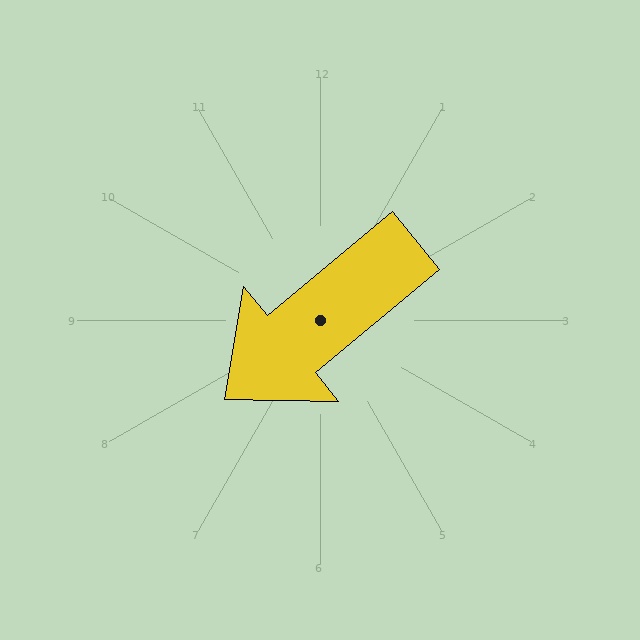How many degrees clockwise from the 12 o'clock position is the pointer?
Approximately 230 degrees.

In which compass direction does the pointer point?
Southwest.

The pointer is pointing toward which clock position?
Roughly 8 o'clock.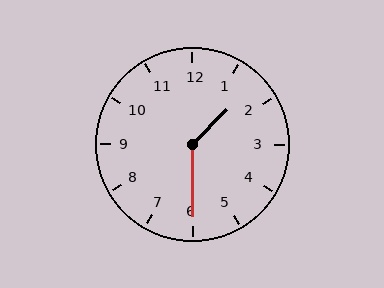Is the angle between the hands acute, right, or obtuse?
It is obtuse.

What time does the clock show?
1:30.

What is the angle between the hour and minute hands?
Approximately 135 degrees.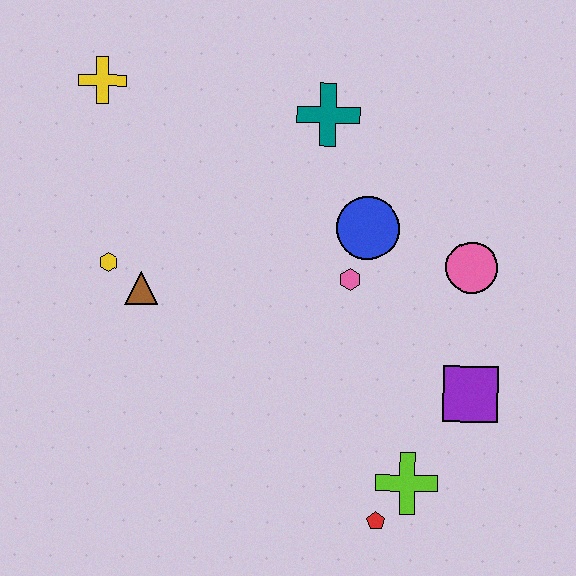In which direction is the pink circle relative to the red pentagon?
The pink circle is above the red pentagon.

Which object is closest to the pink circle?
The blue circle is closest to the pink circle.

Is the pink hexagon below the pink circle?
Yes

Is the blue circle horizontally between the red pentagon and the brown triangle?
Yes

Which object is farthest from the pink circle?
The yellow cross is farthest from the pink circle.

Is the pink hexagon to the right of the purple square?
No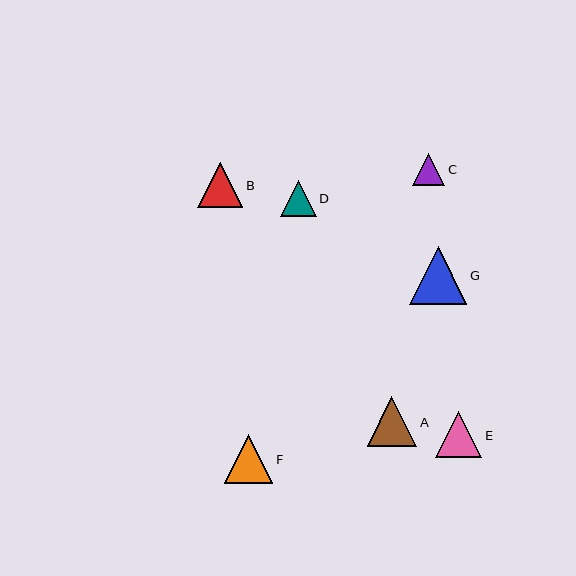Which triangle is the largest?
Triangle G is the largest with a size of approximately 57 pixels.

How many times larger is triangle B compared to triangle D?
Triangle B is approximately 1.2 times the size of triangle D.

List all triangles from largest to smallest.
From largest to smallest: G, A, F, E, B, D, C.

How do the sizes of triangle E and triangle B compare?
Triangle E and triangle B are approximately the same size.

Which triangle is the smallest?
Triangle C is the smallest with a size of approximately 32 pixels.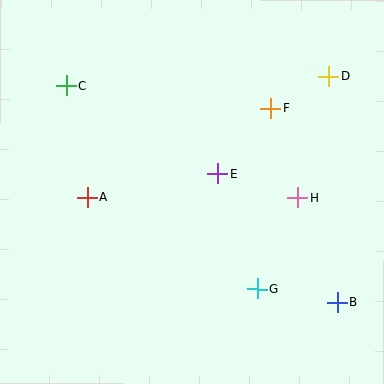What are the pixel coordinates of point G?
Point G is at (257, 289).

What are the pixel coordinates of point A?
Point A is at (87, 197).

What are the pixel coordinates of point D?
Point D is at (329, 76).